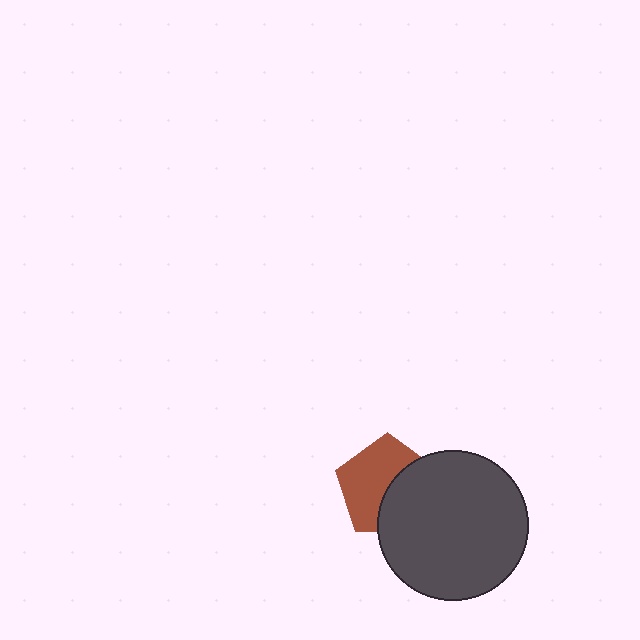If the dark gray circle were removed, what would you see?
You would see the complete brown pentagon.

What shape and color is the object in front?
The object in front is a dark gray circle.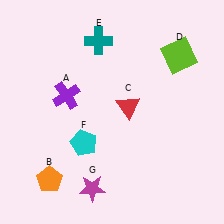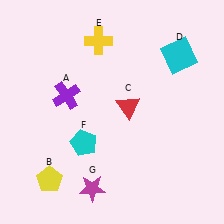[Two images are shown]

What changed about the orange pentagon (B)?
In Image 1, B is orange. In Image 2, it changed to yellow.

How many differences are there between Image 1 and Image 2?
There are 3 differences between the two images.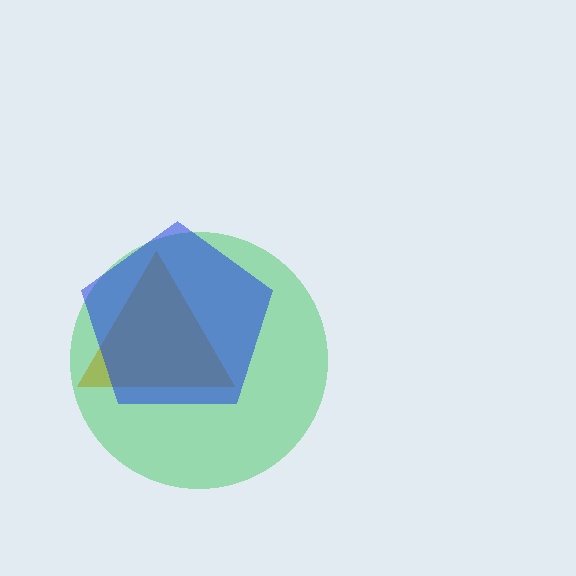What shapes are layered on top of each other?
The layered shapes are: an orange triangle, a green circle, a blue pentagon.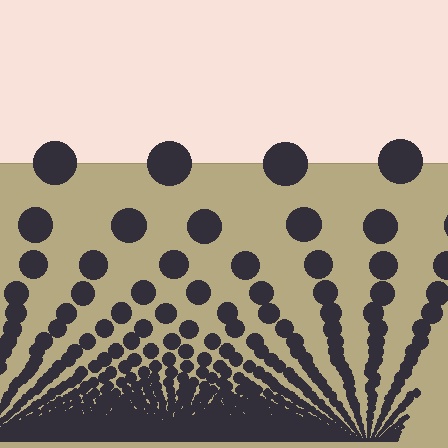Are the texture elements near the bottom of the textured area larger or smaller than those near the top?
Smaller. The gradient is inverted — elements near the bottom are smaller and denser.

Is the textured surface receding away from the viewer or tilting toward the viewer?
The surface appears to tilt toward the viewer. Texture elements get larger and sparser toward the top.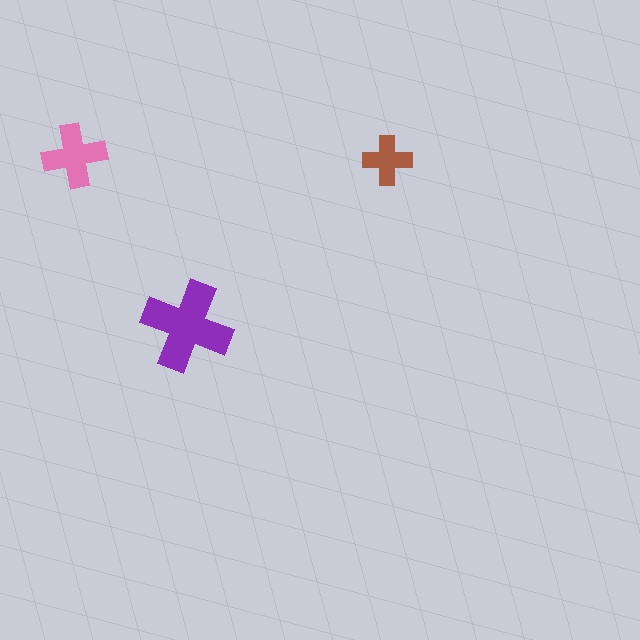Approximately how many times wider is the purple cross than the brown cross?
About 2 times wider.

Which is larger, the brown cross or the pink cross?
The pink one.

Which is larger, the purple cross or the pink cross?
The purple one.